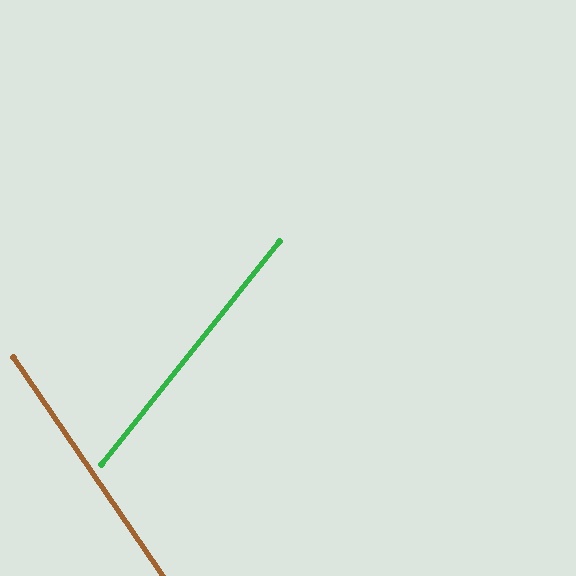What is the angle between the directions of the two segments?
Approximately 73 degrees.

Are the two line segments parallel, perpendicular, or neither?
Neither parallel nor perpendicular — they differ by about 73°.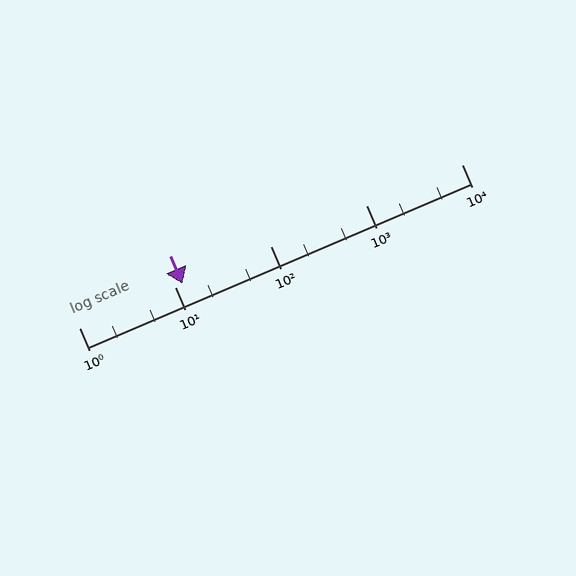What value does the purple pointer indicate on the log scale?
The pointer indicates approximately 12.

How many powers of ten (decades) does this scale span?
The scale spans 4 decades, from 1 to 10000.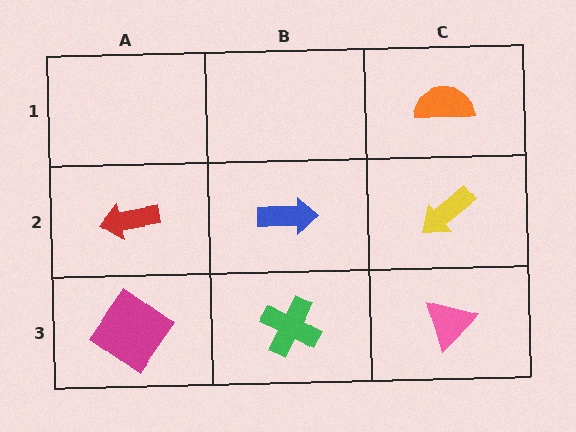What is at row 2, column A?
A red arrow.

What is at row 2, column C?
A yellow arrow.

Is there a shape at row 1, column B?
No, that cell is empty.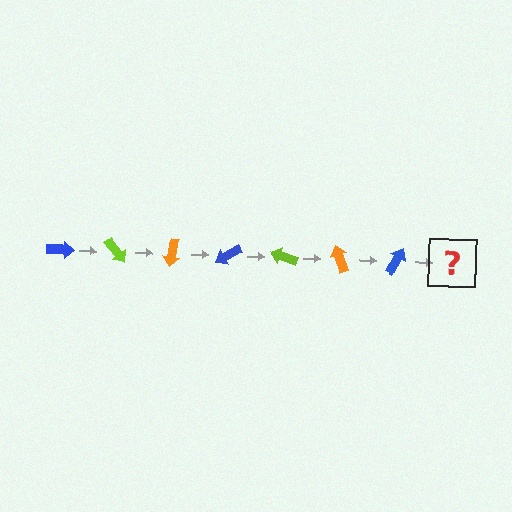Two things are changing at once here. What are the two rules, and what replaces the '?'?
The two rules are that it rotates 50 degrees each step and the color cycles through blue, lime, and orange. The '?' should be a lime arrow, rotated 350 degrees from the start.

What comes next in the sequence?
The next element should be a lime arrow, rotated 350 degrees from the start.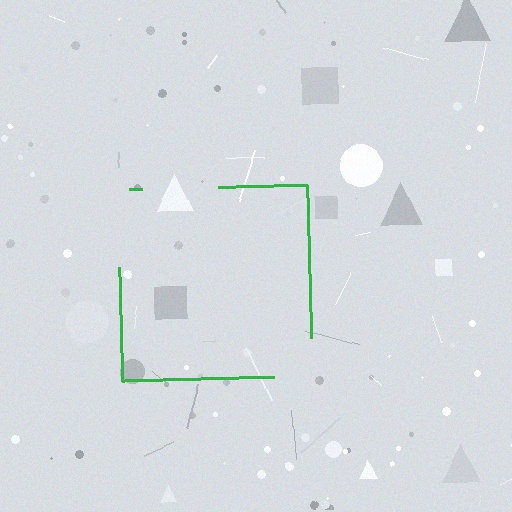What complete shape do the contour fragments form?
The contour fragments form a square.